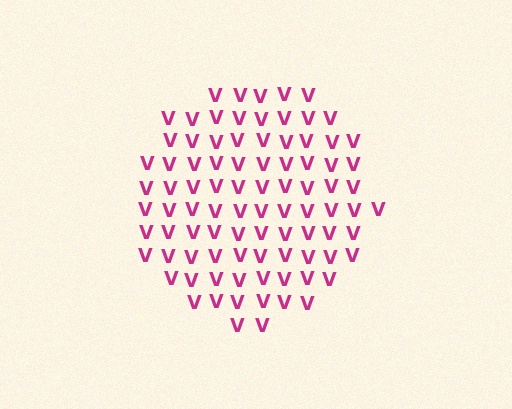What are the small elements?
The small elements are letter V's.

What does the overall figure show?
The overall figure shows a circle.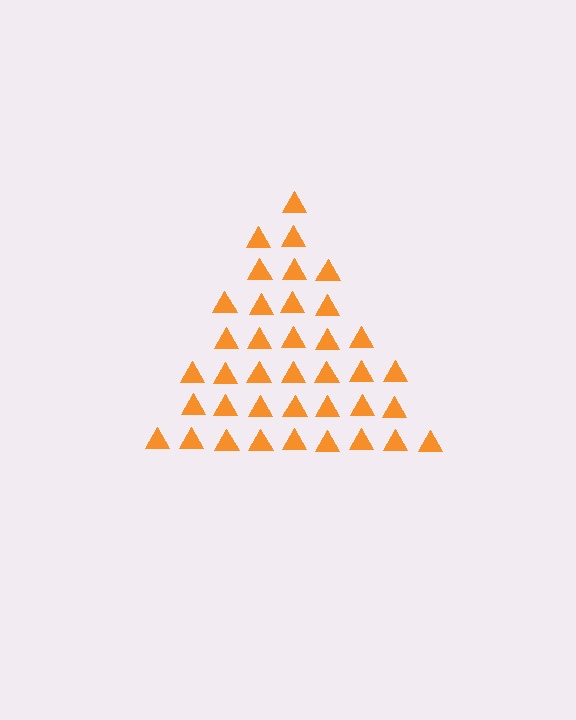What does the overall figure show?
The overall figure shows a triangle.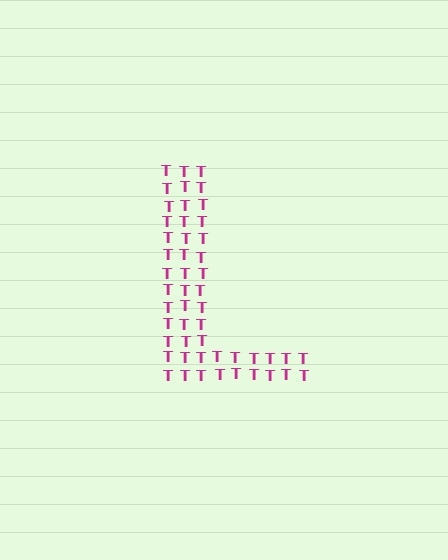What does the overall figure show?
The overall figure shows the letter L.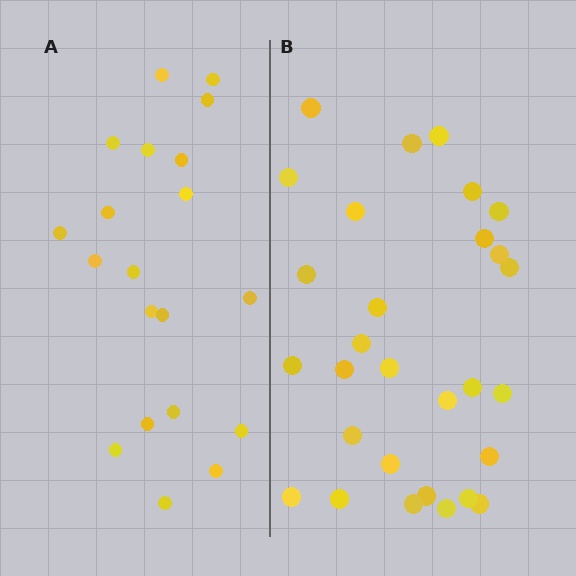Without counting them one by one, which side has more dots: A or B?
Region B (the right region) has more dots.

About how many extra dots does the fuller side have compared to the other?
Region B has roughly 8 or so more dots than region A.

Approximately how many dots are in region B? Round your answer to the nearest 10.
About 30 dots. (The exact count is 29, which rounds to 30.)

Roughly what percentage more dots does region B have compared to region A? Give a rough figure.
About 45% more.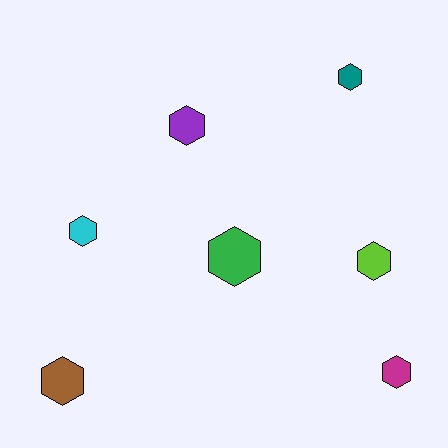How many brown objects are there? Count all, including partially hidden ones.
There is 1 brown object.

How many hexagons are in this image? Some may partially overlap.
There are 7 hexagons.